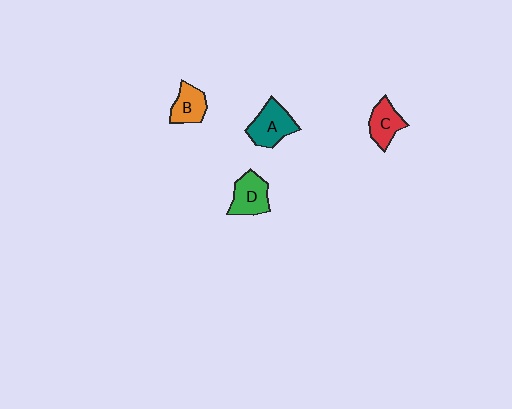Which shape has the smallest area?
Shape B (orange).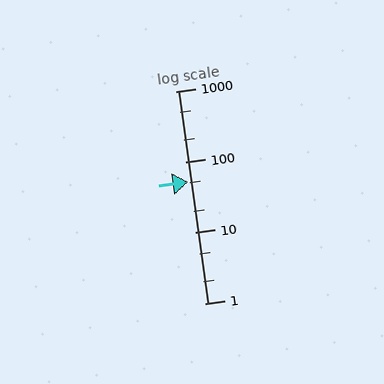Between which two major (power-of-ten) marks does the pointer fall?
The pointer is between 10 and 100.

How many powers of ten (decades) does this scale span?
The scale spans 3 decades, from 1 to 1000.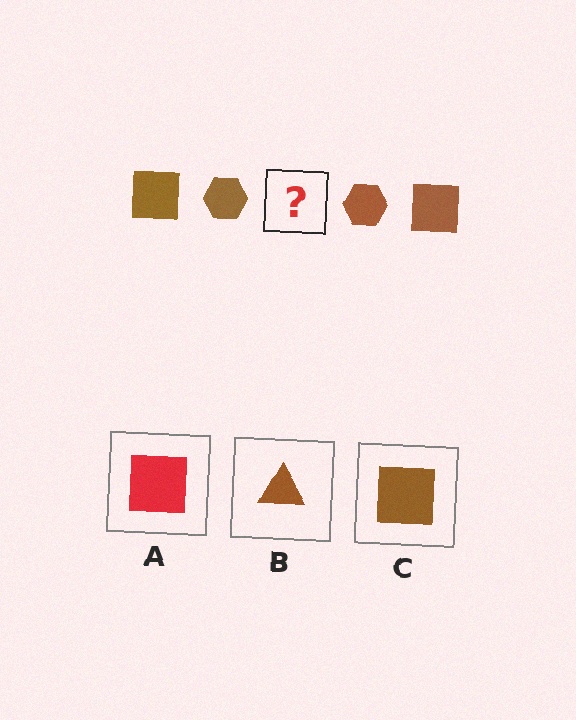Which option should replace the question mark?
Option C.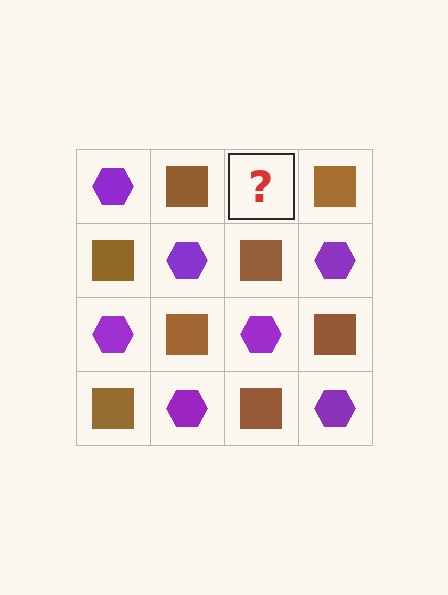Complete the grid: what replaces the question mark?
The question mark should be replaced with a purple hexagon.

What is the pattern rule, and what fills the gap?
The rule is that it alternates purple hexagon and brown square in a checkerboard pattern. The gap should be filled with a purple hexagon.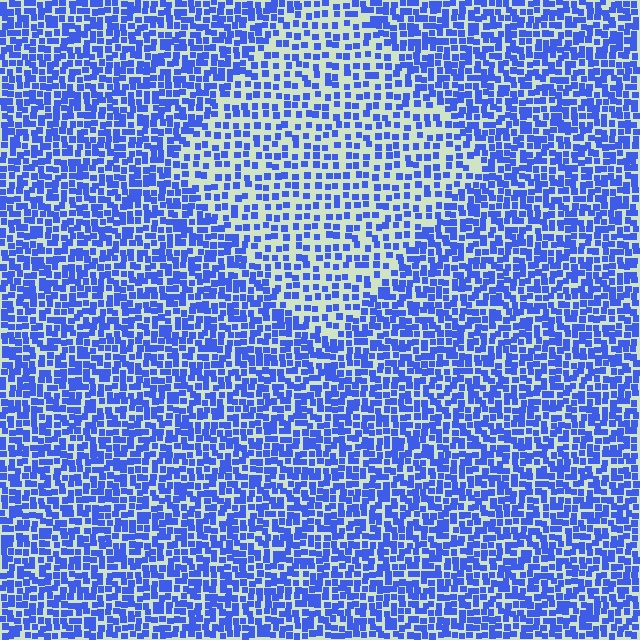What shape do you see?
I see a diamond.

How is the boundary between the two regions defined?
The boundary is defined by a change in element density (approximately 1.8x ratio). All elements are the same color, size, and shape.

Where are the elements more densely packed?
The elements are more densely packed outside the diamond boundary.